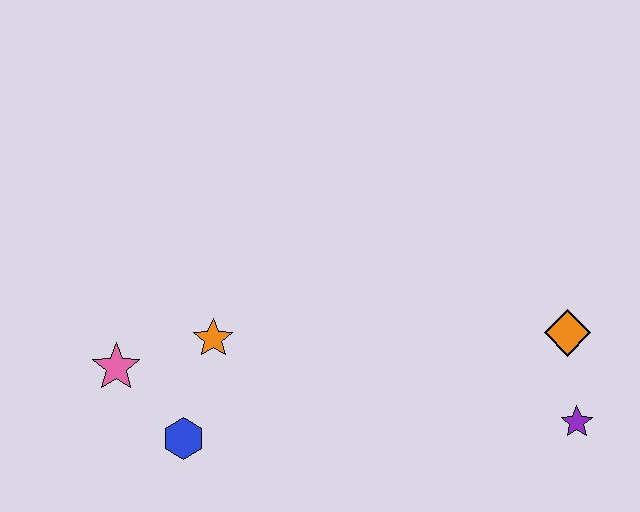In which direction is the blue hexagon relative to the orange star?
The blue hexagon is below the orange star.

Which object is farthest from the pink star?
The purple star is farthest from the pink star.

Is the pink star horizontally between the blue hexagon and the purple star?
No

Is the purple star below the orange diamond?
Yes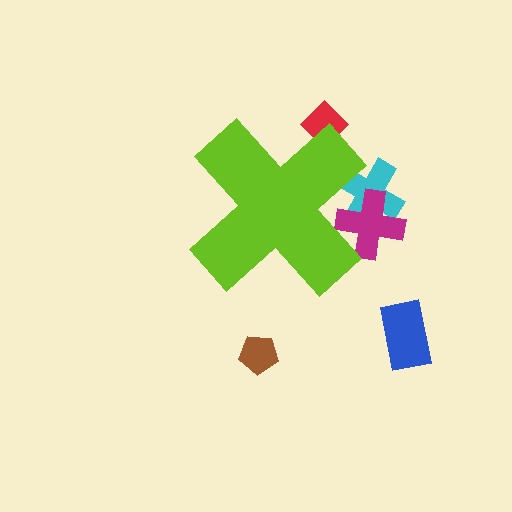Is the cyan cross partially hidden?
Yes, the cyan cross is partially hidden behind the lime cross.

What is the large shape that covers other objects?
A lime cross.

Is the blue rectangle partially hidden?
No, the blue rectangle is fully visible.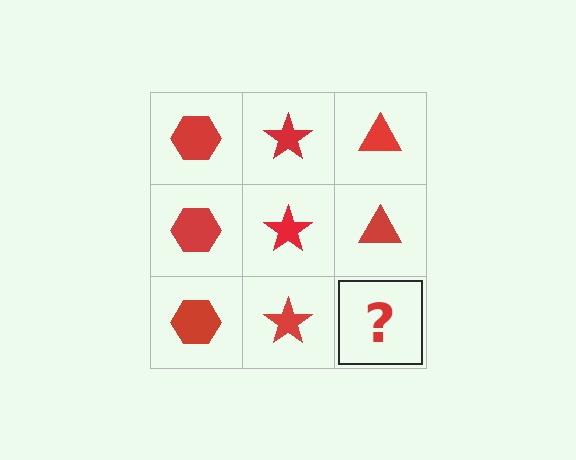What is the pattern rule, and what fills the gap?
The rule is that each column has a consistent shape. The gap should be filled with a red triangle.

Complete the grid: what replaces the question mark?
The question mark should be replaced with a red triangle.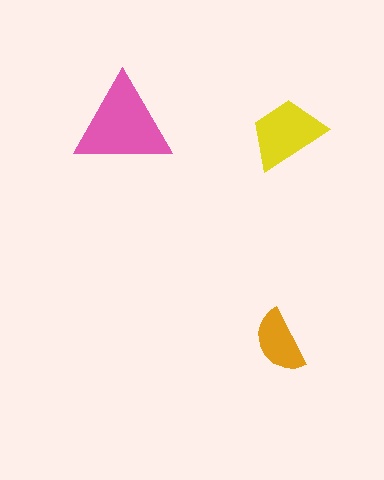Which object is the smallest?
The orange semicircle.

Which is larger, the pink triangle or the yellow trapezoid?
The pink triangle.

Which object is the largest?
The pink triangle.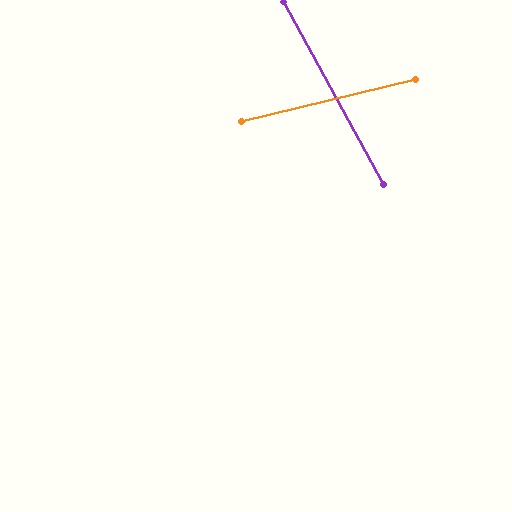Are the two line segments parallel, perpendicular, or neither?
Neither parallel nor perpendicular — they differ by about 75°.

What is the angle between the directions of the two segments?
Approximately 75 degrees.